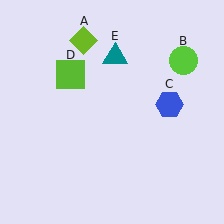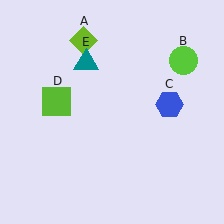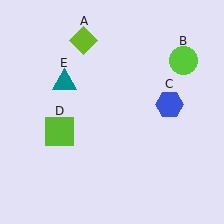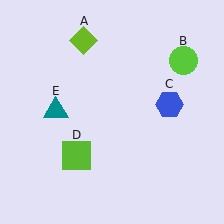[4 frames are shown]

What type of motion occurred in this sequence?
The lime square (object D), teal triangle (object E) rotated counterclockwise around the center of the scene.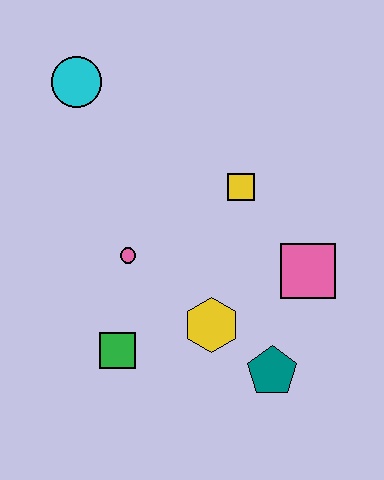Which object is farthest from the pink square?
The cyan circle is farthest from the pink square.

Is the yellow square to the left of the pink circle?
No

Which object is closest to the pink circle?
The green square is closest to the pink circle.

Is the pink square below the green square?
No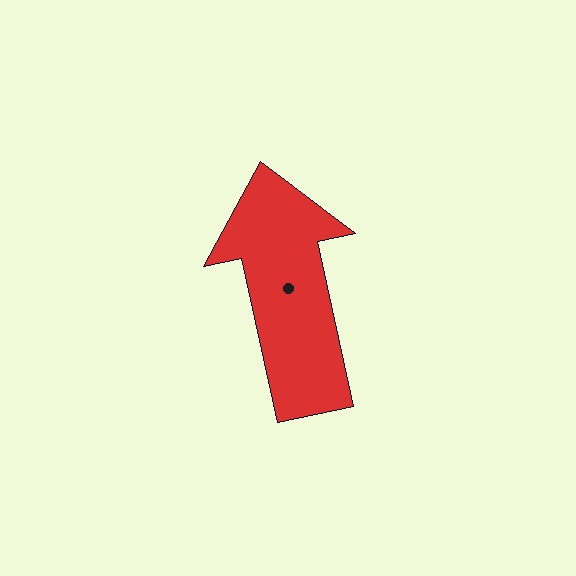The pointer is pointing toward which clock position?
Roughly 12 o'clock.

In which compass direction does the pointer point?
North.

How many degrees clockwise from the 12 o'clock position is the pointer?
Approximately 348 degrees.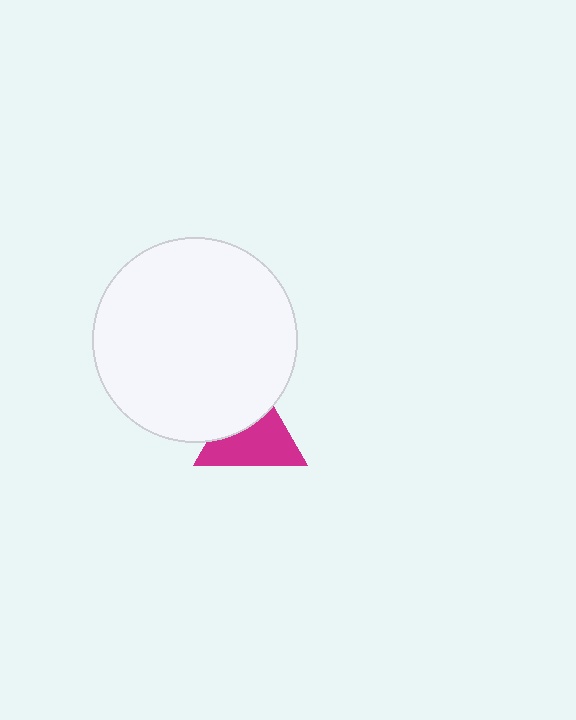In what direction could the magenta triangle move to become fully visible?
The magenta triangle could move down. That would shift it out from behind the white circle entirely.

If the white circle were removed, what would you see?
You would see the complete magenta triangle.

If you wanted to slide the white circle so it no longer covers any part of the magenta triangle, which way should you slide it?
Slide it up — that is the most direct way to separate the two shapes.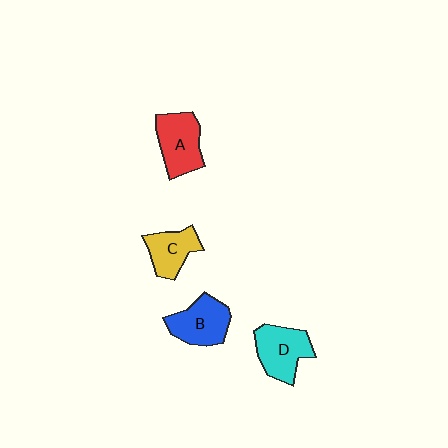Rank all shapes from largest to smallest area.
From largest to smallest: A (red), D (cyan), B (blue), C (yellow).